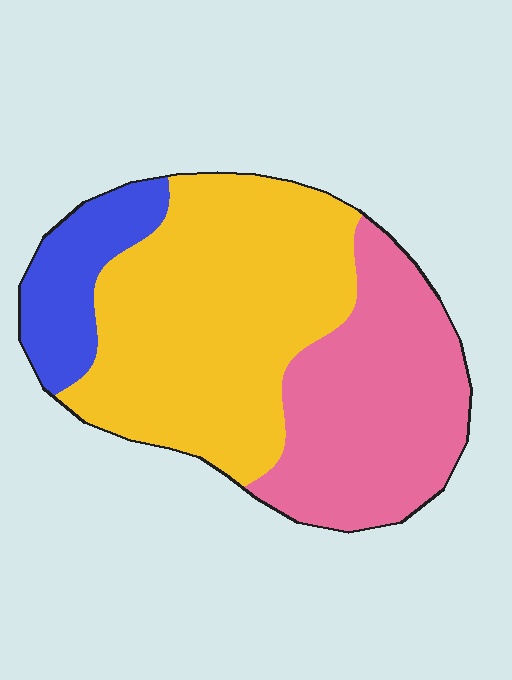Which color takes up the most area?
Yellow, at roughly 50%.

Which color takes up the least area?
Blue, at roughly 15%.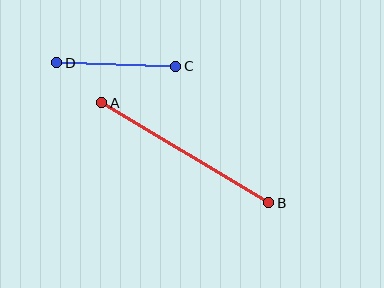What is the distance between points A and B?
The distance is approximately 195 pixels.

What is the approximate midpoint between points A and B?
The midpoint is at approximately (185, 153) pixels.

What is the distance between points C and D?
The distance is approximately 119 pixels.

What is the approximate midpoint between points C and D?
The midpoint is at approximately (116, 65) pixels.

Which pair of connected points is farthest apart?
Points A and B are farthest apart.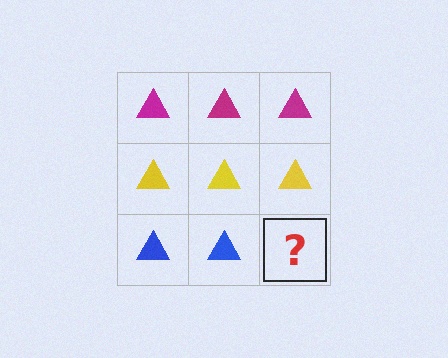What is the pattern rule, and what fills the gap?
The rule is that each row has a consistent color. The gap should be filled with a blue triangle.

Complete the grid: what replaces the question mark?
The question mark should be replaced with a blue triangle.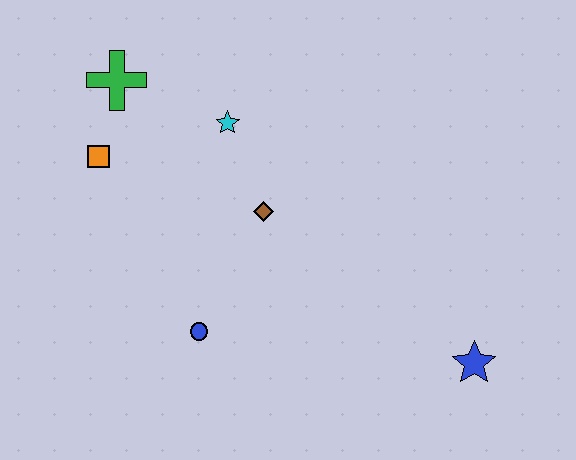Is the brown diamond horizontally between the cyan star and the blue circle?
No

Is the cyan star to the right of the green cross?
Yes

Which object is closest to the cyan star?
The brown diamond is closest to the cyan star.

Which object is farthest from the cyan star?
The blue star is farthest from the cyan star.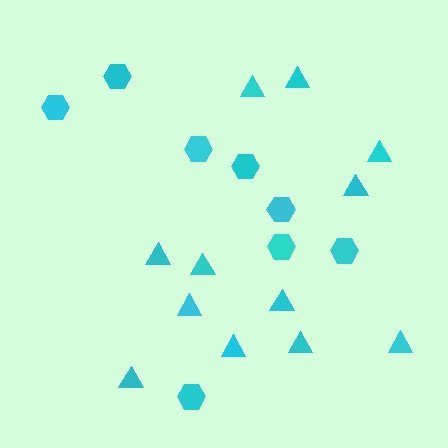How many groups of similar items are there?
There are 2 groups: one group of hexagons (8) and one group of triangles (12).